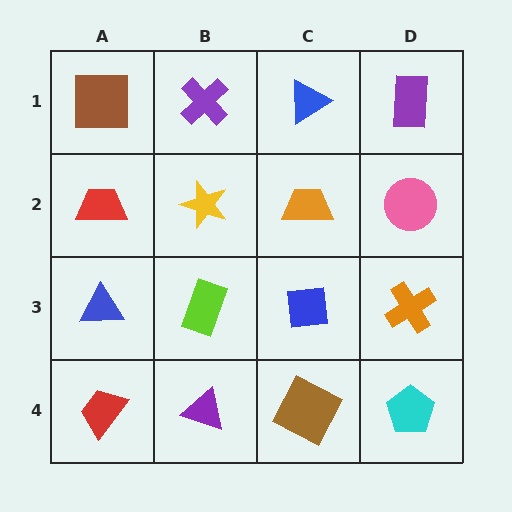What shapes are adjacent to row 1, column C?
An orange trapezoid (row 2, column C), a purple cross (row 1, column B), a purple rectangle (row 1, column D).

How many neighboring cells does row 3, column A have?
3.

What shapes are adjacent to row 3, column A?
A red trapezoid (row 2, column A), a red trapezoid (row 4, column A), a lime rectangle (row 3, column B).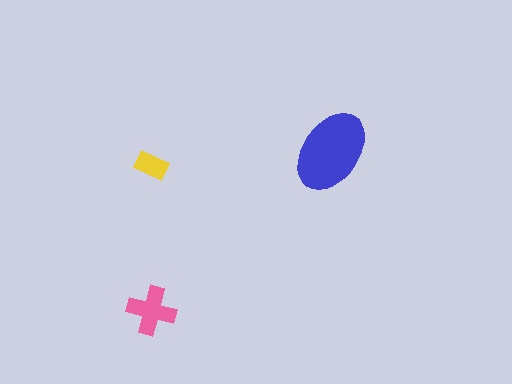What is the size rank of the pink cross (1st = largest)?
2nd.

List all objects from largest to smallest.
The blue ellipse, the pink cross, the yellow rectangle.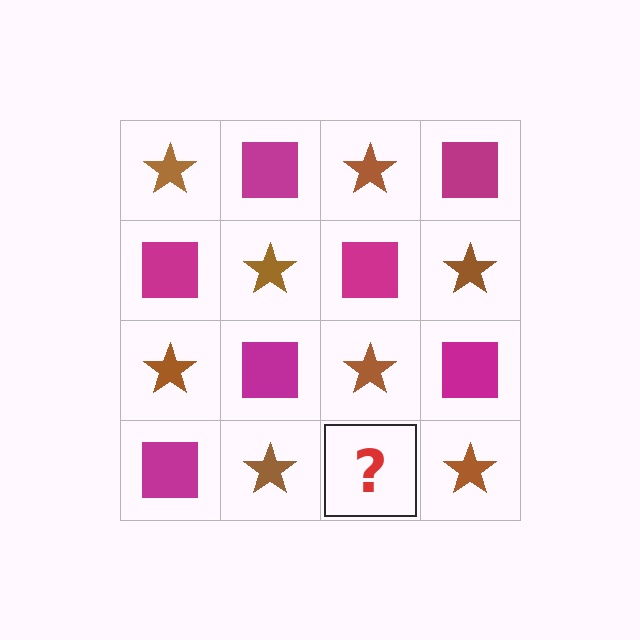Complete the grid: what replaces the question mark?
The question mark should be replaced with a magenta square.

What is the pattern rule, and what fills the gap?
The rule is that it alternates brown star and magenta square in a checkerboard pattern. The gap should be filled with a magenta square.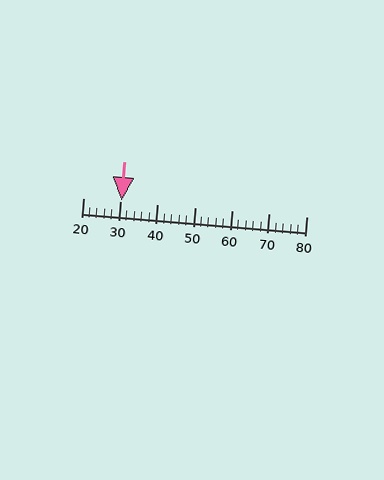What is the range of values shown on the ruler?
The ruler shows values from 20 to 80.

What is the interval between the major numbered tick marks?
The major tick marks are spaced 10 units apart.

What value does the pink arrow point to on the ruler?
The pink arrow points to approximately 30.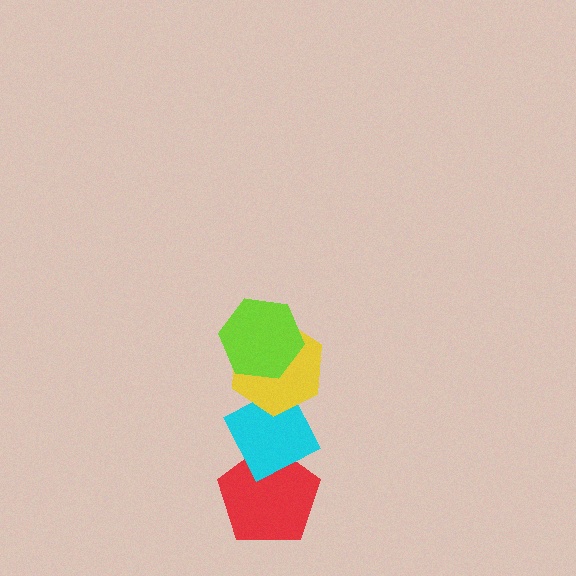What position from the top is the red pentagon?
The red pentagon is 4th from the top.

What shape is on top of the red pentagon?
The cyan diamond is on top of the red pentagon.